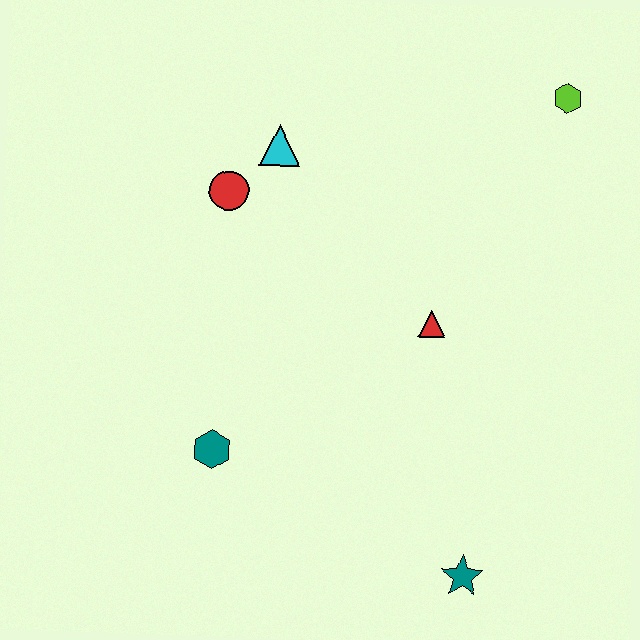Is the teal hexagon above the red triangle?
No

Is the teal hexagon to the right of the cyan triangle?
No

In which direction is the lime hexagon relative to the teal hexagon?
The lime hexagon is above the teal hexagon.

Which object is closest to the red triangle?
The cyan triangle is closest to the red triangle.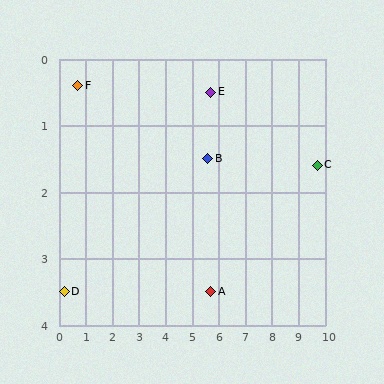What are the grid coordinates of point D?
Point D is at approximately (0.2, 3.5).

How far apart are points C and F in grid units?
Points C and F are about 9.1 grid units apart.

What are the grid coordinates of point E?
Point E is at approximately (5.7, 0.5).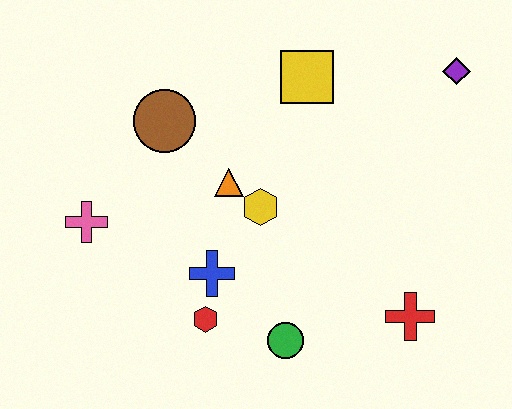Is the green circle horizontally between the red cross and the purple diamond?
No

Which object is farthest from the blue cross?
The purple diamond is farthest from the blue cross.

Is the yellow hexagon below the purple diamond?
Yes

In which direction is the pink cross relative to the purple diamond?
The pink cross is to the left of the purple diamond.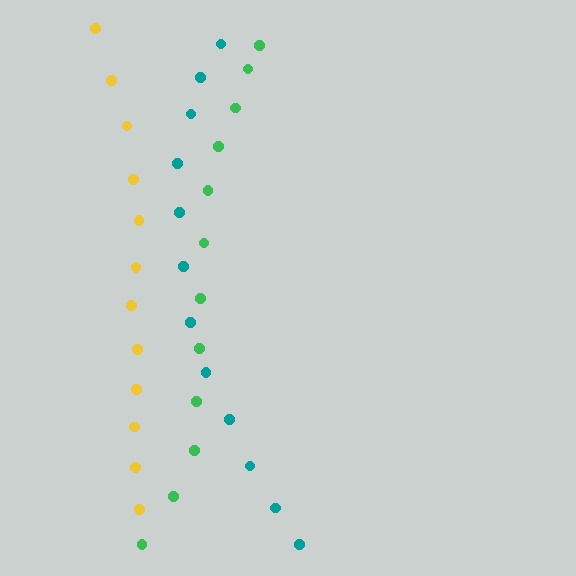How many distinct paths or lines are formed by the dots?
There are 3 distinct paths.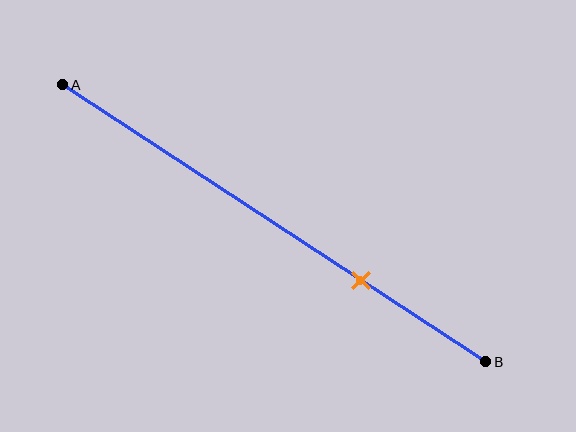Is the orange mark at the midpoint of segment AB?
No, the mark is at about 70% from A, not at the 50% midpoint.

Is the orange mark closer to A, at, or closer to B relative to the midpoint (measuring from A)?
The orange mark is closer to point B than the midpoint of segment AB.